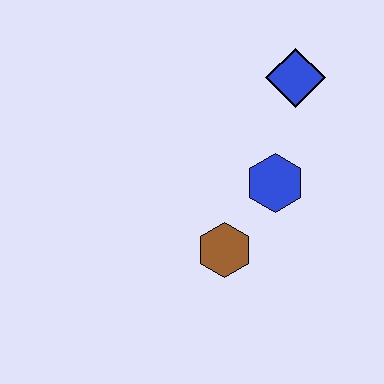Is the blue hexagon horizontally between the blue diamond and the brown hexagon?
Yes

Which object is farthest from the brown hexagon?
The blue diamond is farthest from the brown hexagon.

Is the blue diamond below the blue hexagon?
No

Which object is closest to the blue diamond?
The blue hexagon is closest to the blue diamond.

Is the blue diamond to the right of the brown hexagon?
Yes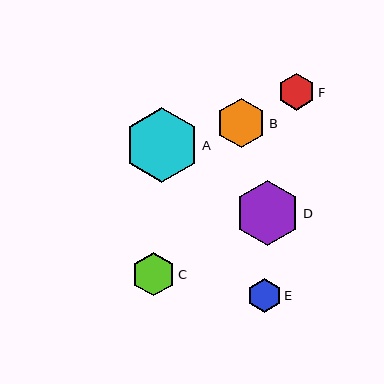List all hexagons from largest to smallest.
From largest to smallest: A, D, B, C, F, E.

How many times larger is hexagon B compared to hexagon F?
Hexagon B is approximately 1.3 times the size of hexagon F.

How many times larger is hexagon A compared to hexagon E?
Hexagon A is approximately 2.2 times the size of hexagon E.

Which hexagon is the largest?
Hexagon A is the largest with a size of approximately 75 pixels.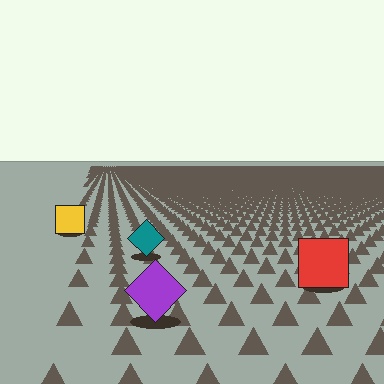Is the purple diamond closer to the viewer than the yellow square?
Yes. The purple diamond is closer — you can tell from the texture gradient: the ground texture is coarser near it.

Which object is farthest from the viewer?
The yellow square is farthest from the viewer. It appears smaller and the ground texture around it is denser.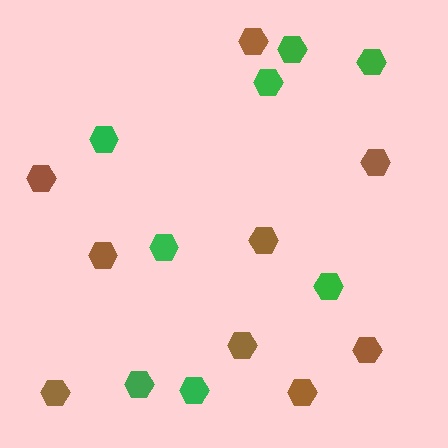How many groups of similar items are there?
There are 2 groups: one group of green hexagons (8) and one group of brown hexagons (9).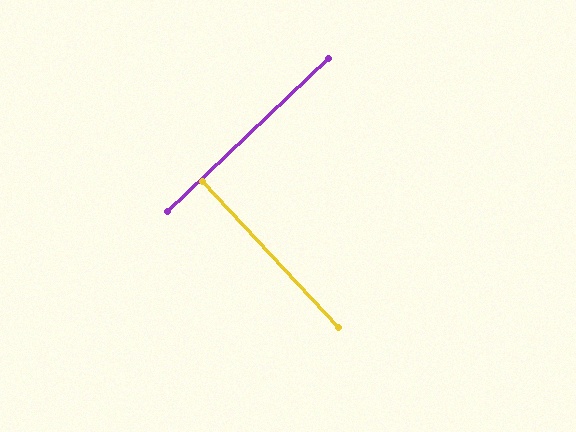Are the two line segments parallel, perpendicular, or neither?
Perpendicular — they meet at approximately 89°.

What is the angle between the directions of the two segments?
Approximately 89 degrees.